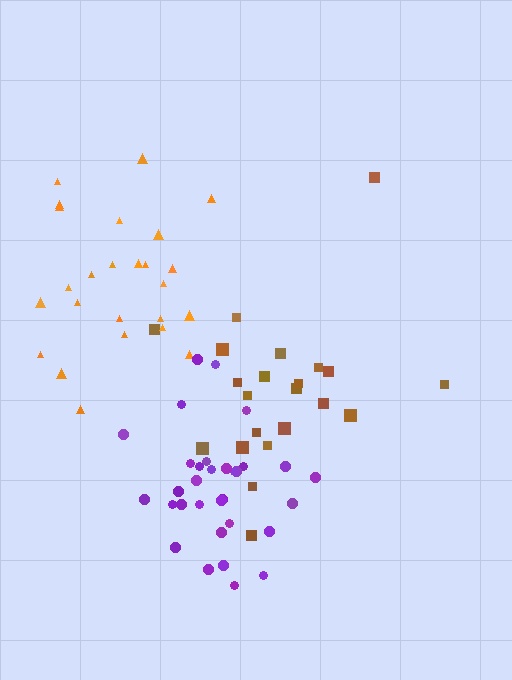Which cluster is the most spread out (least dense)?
Brown.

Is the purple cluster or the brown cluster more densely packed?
Purple.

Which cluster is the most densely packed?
Purple.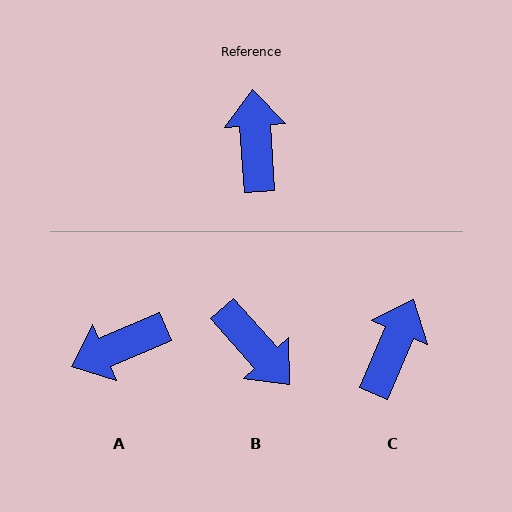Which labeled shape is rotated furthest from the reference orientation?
B, about 142 degrees away.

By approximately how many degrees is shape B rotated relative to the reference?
Approximately 142 degrees clockwise.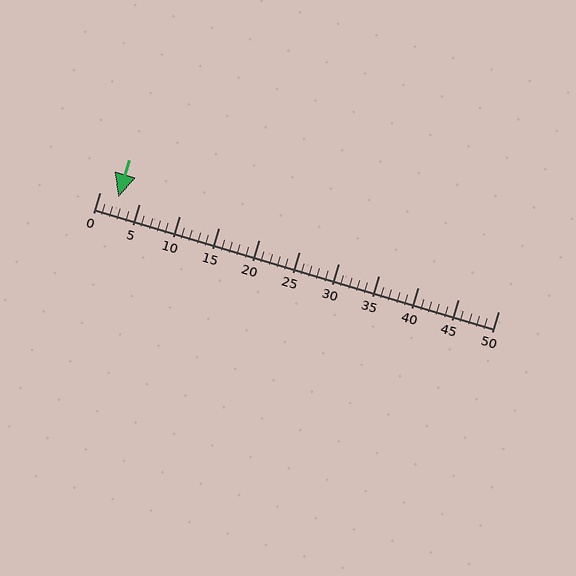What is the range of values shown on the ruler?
The ruler shows values from 0 to 50.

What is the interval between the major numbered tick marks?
The major tick marks are spaced 5 units apart.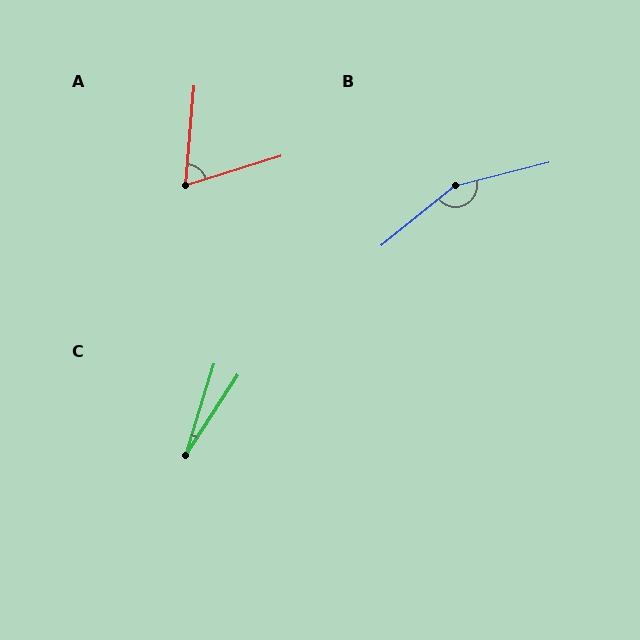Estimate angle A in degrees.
Approximately 68 degrees.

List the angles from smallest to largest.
C (15°), A (68°), B (155°).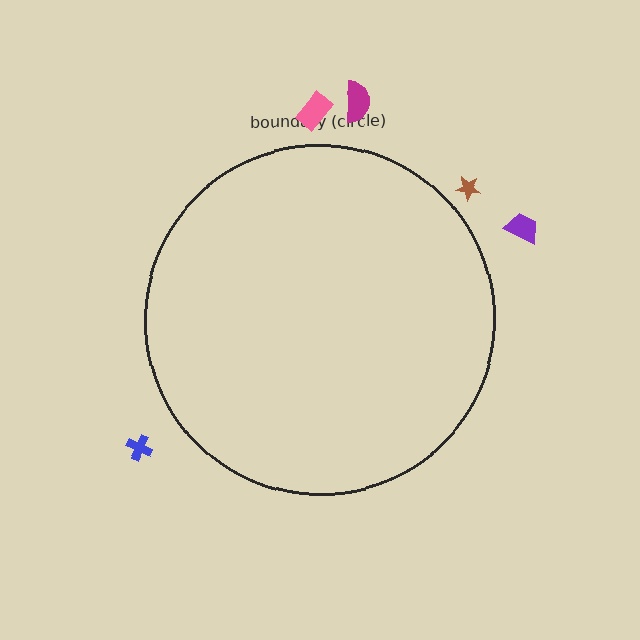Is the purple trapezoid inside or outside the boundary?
Outside.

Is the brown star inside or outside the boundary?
Outside.